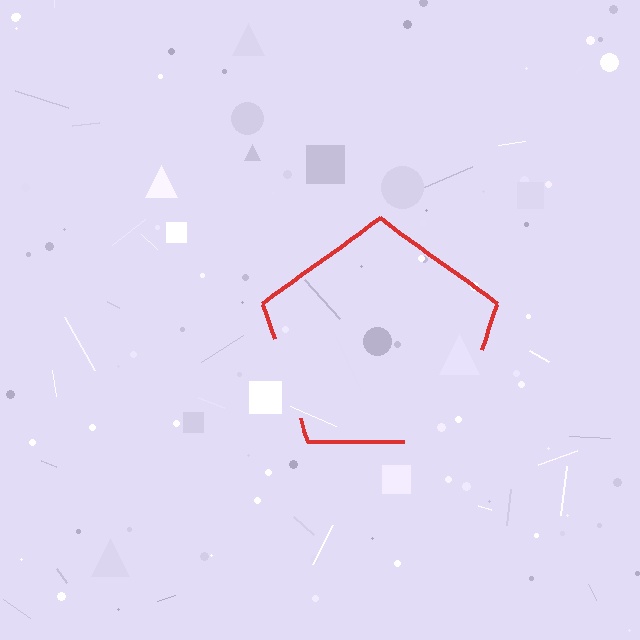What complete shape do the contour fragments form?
The contour fragments form a pentagon.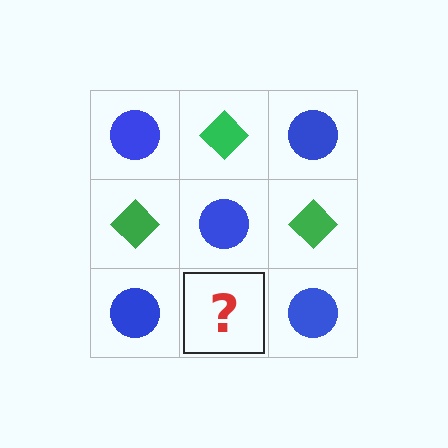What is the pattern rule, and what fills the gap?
The rule is that it alternates blue circle and green diamond in a checkerboard pattern. The gap should be filled with a green diamond.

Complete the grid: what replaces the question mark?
The question mark should be replaced with a green diamond.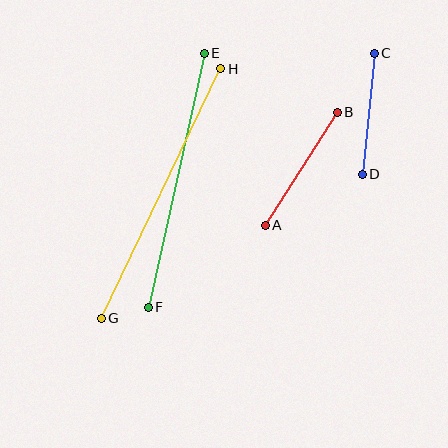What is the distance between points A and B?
The distance is approximately 134 pixels.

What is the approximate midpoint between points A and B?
The midpoint is at approximately (301, 169) pixels.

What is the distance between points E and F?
The distance is approximately 260 pixels.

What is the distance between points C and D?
The distance is approximately 121 pixels.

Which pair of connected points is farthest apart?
Points G and H are farthest apart.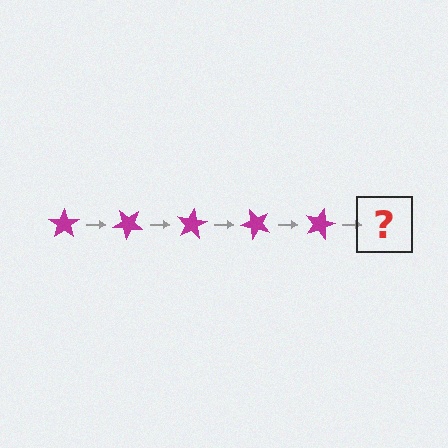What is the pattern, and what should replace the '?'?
The pattern is that the star rotates 40 degrees each step. The '?' should be a magenta star rotated 200 degrees.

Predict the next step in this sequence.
The next step is a magenta star rotated 200 degrees.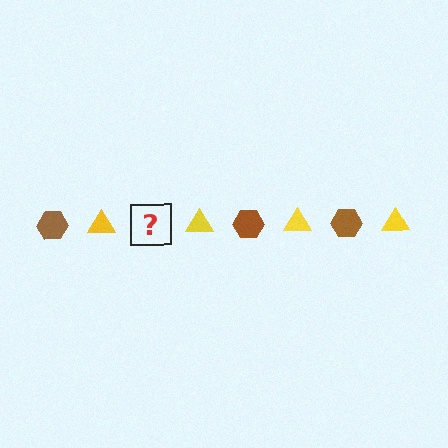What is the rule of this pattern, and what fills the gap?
The rule is that the pattern alternates between brown hexagon and yellow triangle. The gap should be filled with a brown hexagon.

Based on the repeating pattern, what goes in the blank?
The blank should be a brown hexagon.